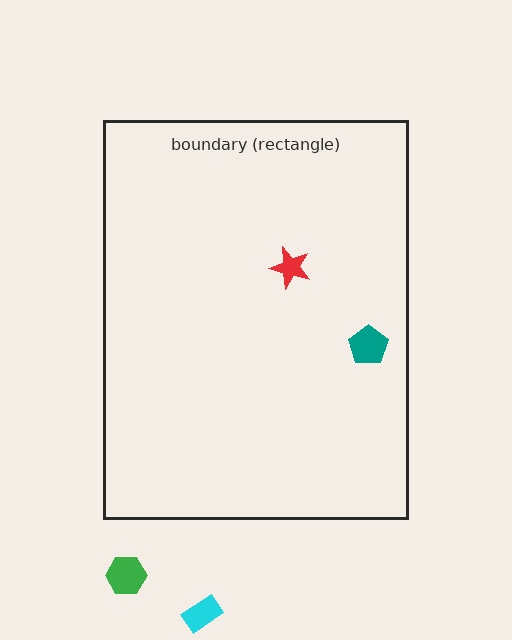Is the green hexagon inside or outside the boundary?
Outside.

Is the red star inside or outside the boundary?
Inside.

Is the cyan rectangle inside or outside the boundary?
Outside.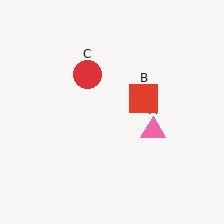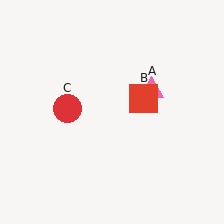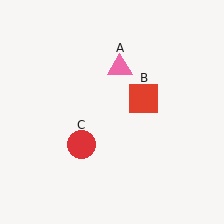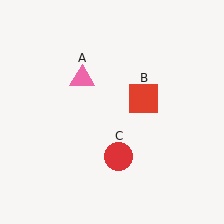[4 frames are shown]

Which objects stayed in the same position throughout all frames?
Red square (object B) remained stationary.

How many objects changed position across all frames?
2 objects changed position: pink triangle (object A), red circle (object C).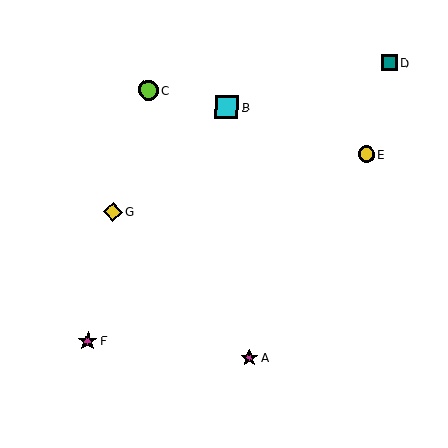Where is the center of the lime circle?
The center of the lime circle is at (148, 90).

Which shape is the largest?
The cyan square (labeled B) is the largest.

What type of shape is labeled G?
Shape G is a yellow diamond.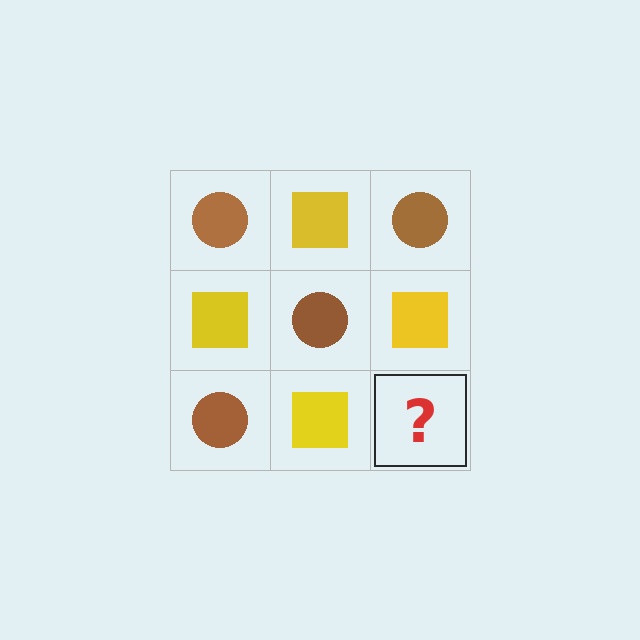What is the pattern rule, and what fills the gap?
The rule is that it alternates brown circle and yellow square in a checkerboard pattern. The gap should be filled with a brown circle.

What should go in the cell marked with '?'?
The missing cell should contain a brown circle.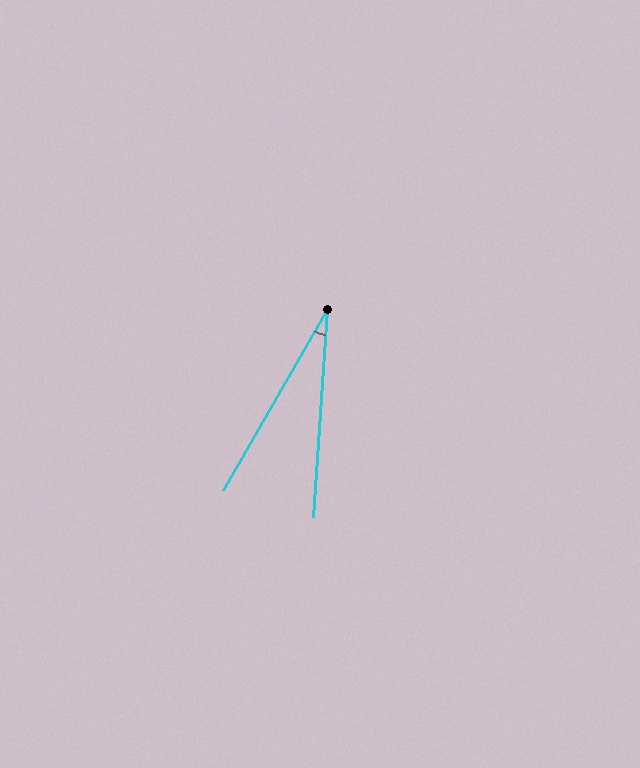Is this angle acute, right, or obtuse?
It is acute.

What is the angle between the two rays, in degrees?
Approximately 26 degrees.